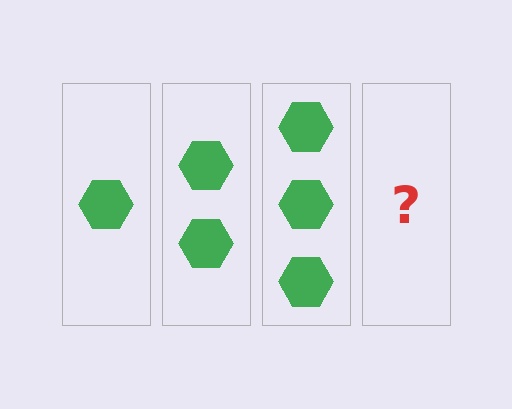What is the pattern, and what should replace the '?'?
The pattern is that each step adds one more hexagon. The '?' should be 4 hexagons.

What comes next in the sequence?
The next element should be 4 hexagons.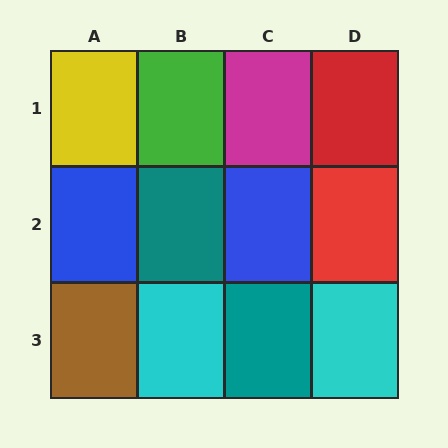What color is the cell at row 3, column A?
Brown.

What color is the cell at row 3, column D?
Cyan.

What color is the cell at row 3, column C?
Teal.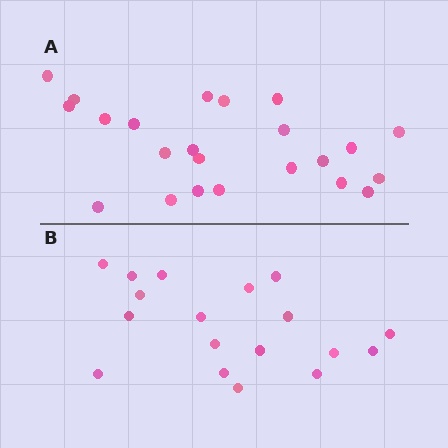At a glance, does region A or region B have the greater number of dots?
Region A (the top region) has more dots.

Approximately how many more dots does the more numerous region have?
Region A has about 5 more dots than region B.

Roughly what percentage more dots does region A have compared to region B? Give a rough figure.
About 30% more.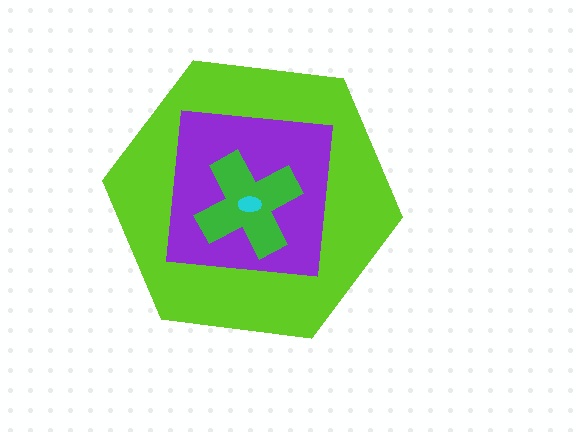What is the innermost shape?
The cyan ellipse.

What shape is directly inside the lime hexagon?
The purple square.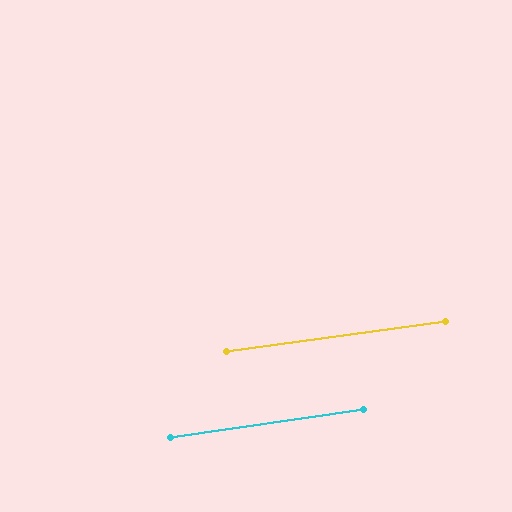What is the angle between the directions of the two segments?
Approximately 1 degree.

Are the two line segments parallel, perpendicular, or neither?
Parallel — their directions differ by only 0.7°.